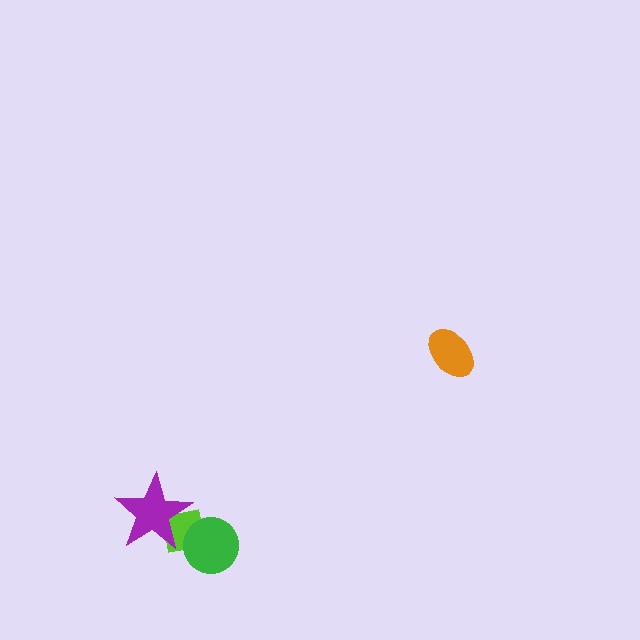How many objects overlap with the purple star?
1 object overlaps with the purple star.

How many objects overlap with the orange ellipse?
0 objects overlap with the orange ellipse.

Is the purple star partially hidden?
No, no other shape covers it.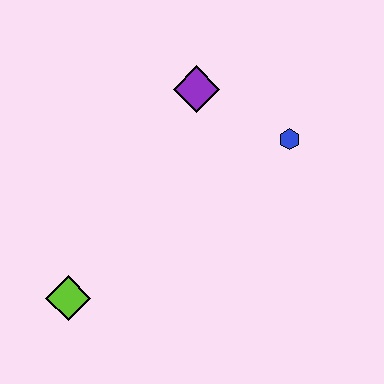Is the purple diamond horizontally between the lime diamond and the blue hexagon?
Yes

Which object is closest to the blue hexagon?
The purple diamond is closest to the blue hexagon.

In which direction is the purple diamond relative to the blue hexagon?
The purple diamond is to the left of the blue hexagon.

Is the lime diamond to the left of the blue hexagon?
Yes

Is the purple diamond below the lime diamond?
No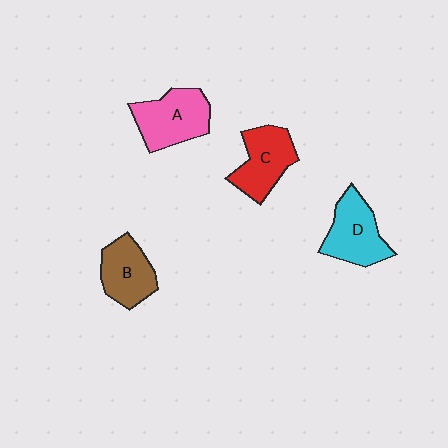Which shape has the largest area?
Shape A (pink).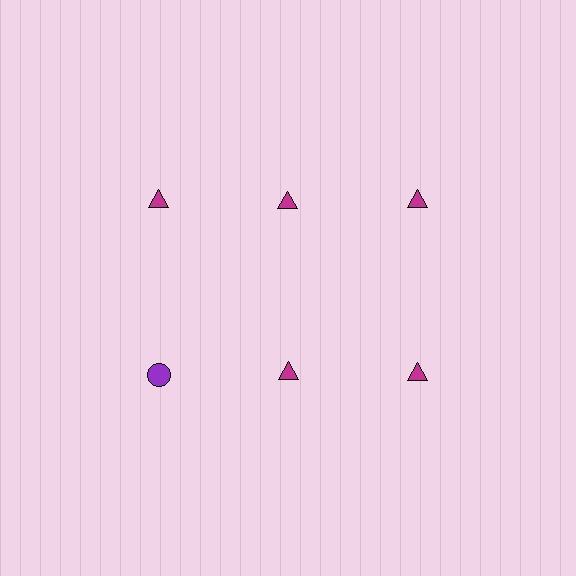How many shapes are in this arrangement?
There are 6 shapes arranged in a grid pattern.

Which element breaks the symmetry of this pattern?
The purple circle in the second row, leftmost column breaks the symmetry. All other shapes are magenta triangles.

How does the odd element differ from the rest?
It differs in both color (purple instead of magenta) and shape (circle instead of triangle).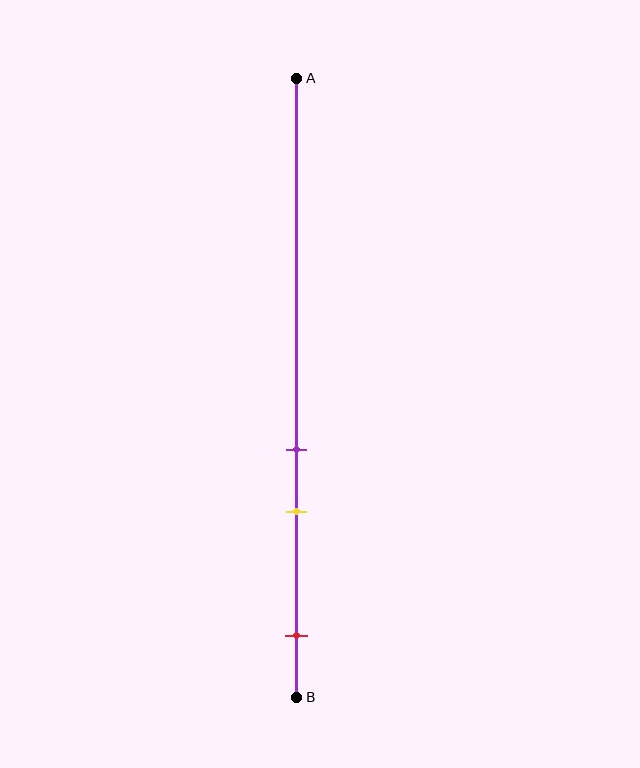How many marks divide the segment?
There are 3 marks dividing the segment.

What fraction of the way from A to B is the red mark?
The red mark is approximately 90% (0.9) of the way from A to B.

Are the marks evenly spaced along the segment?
No, the marks are not evenly spaced.